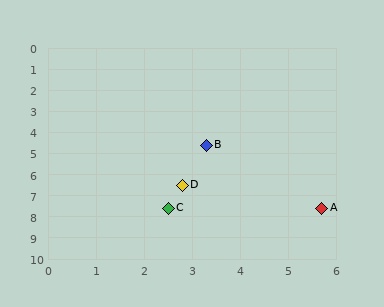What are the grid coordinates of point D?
Point D is at approximately (2.8, 6.5).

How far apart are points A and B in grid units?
Points A and B are about 3.8 grid units apart.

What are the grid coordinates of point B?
Point B is at approximately (3.3, 4.6).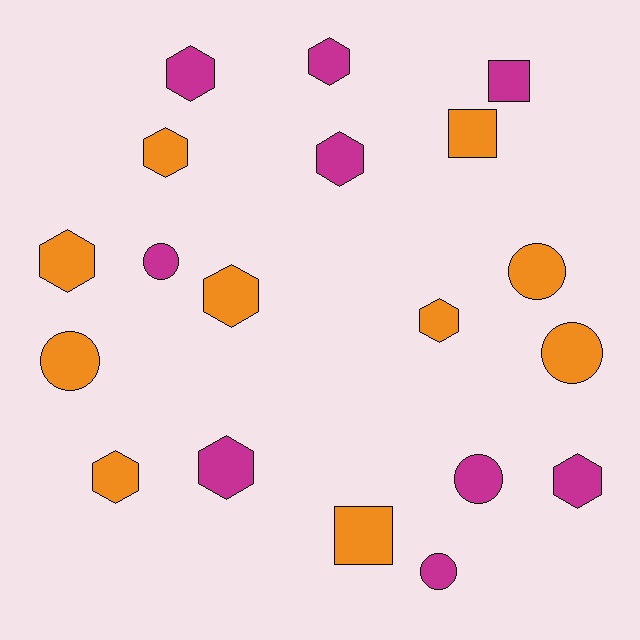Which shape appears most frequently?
Hexagon, with 10 objects.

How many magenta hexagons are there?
There are 5 magenta hexagons.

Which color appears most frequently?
Orange, with 10 objects.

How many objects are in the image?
There are 19 objects.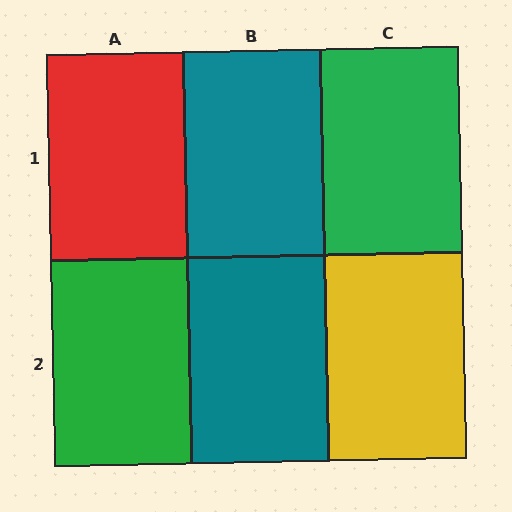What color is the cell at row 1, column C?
Green.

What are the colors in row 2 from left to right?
Green, teal, yellow.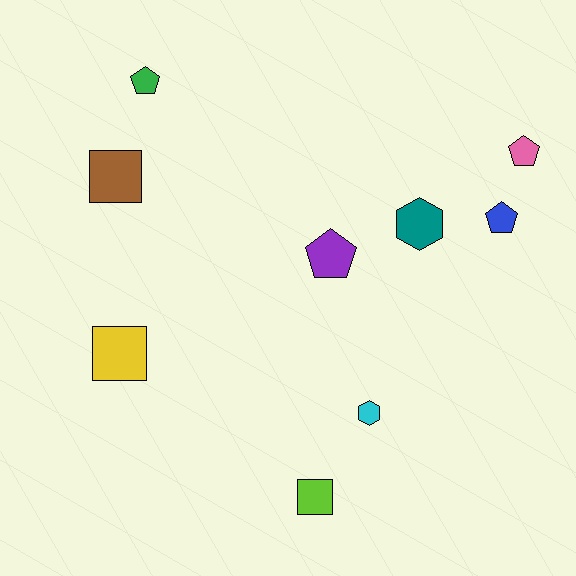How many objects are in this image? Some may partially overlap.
There are 9 objects.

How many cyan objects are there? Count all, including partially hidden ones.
There is 1 cyan object.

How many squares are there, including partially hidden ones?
There are 3 squares.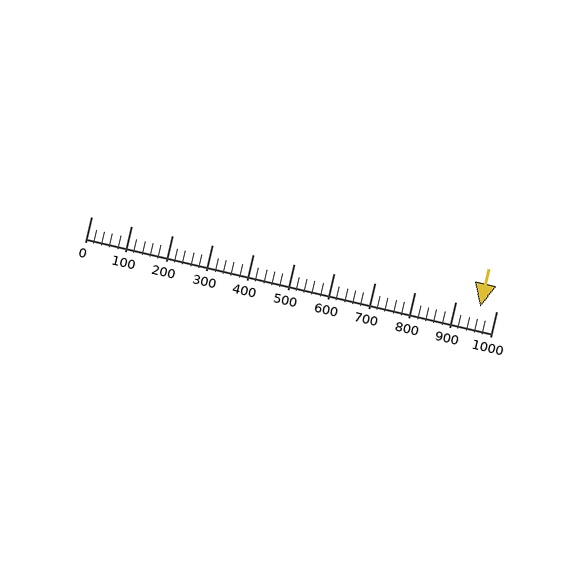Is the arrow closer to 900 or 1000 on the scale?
The arrow is closer to 1000.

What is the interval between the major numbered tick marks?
The major tick marks are spaced 100 units apart.